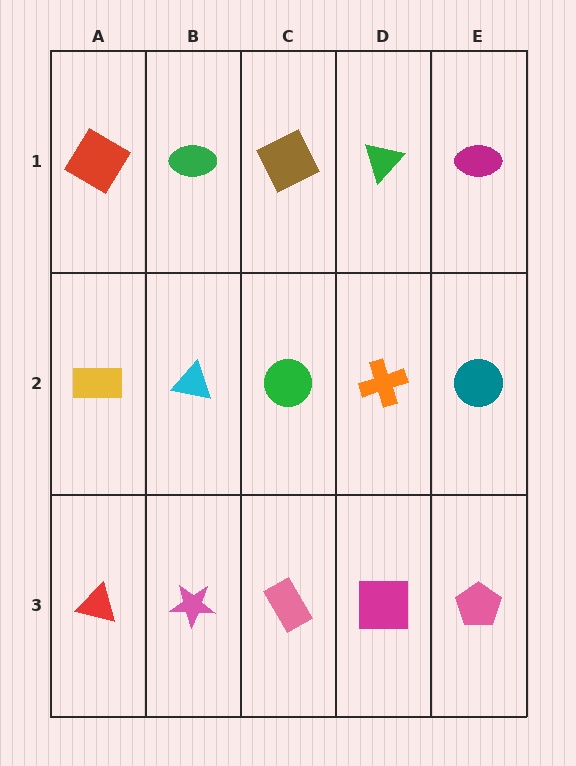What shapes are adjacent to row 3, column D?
An orange cross (row 2, column D), a pink rectangle (row 3, column C), a pink pentagon (row 3, column E).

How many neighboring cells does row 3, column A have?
2.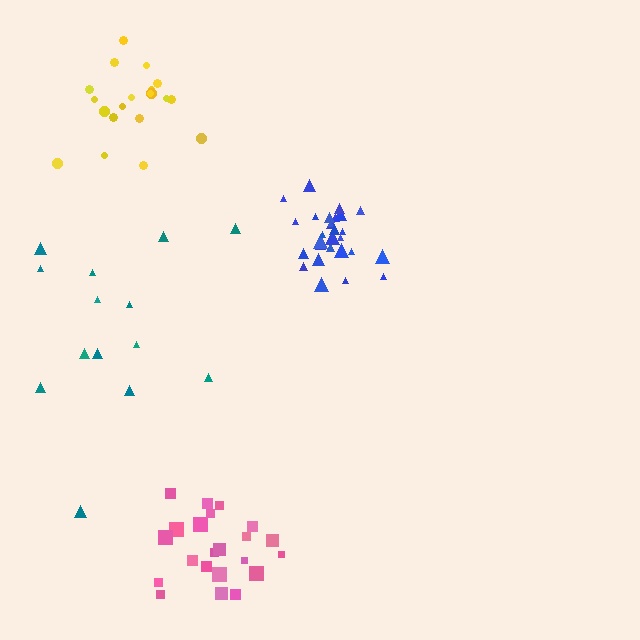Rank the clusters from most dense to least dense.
blue, pink, yellow, teal.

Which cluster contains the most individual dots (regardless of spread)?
Blue (29).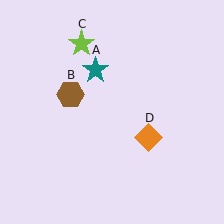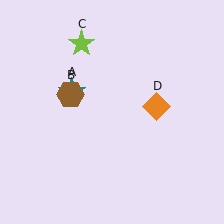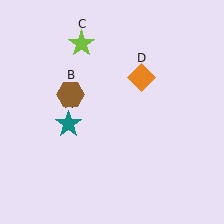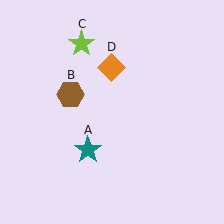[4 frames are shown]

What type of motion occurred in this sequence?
The teal star (object A), orange diamond (object D) rotated counterclockwise around the center of the scene.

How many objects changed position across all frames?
2 objects changed position: teal star (object A), orange diamond (object D).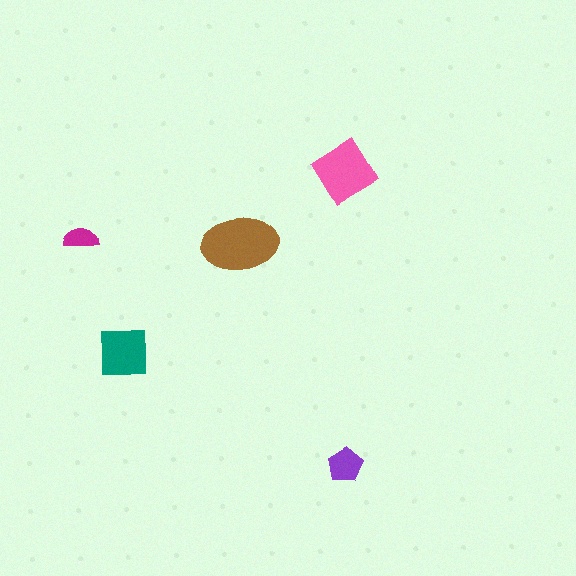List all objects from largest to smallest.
The brown ellipse, the pink diamond, the teal square, the purple pentagon, the magenta semicircle.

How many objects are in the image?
There are 5 objects in the image.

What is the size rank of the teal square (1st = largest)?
3rd.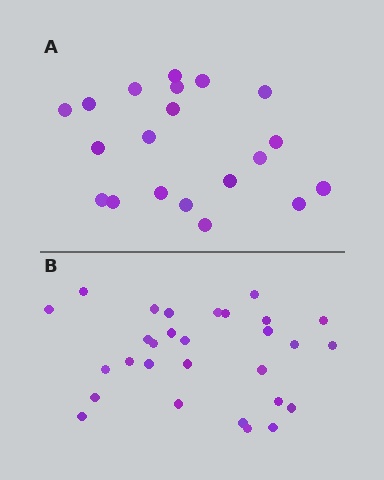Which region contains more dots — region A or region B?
Region B (the bottom region) has more dots.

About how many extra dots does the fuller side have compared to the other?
Region B has roughly 8 or so more dots than region A.